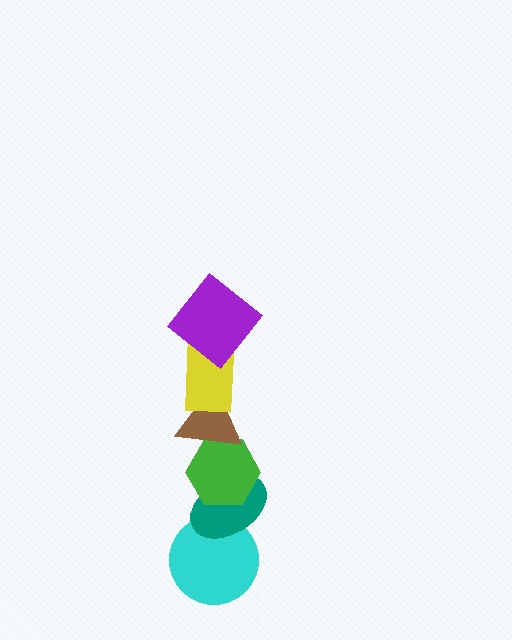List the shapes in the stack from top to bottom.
From top to bottom: the purple diamond, the yellow rectangle, the brown triangle, the green hexagon, the teal ellipse, the cyan circle.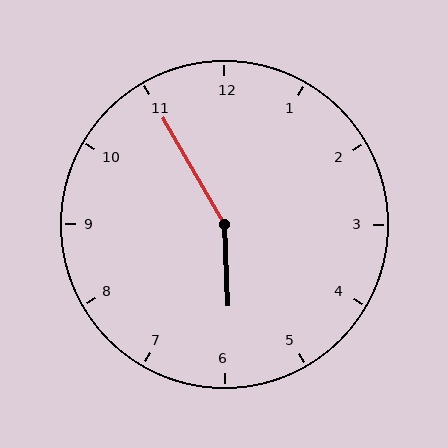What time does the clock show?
5:55.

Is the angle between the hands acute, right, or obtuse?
It is obtuse.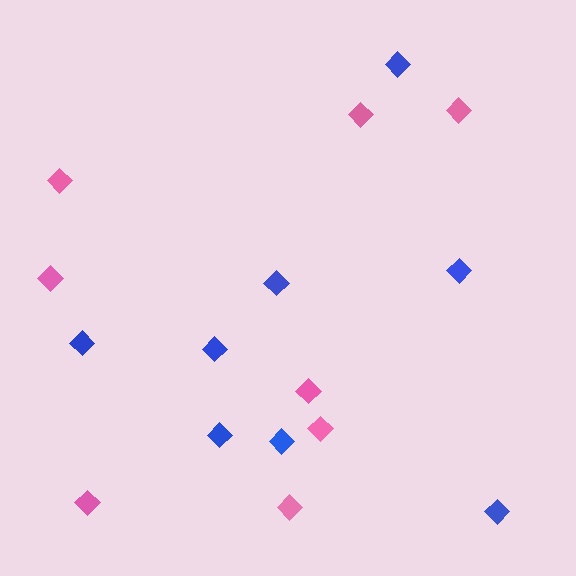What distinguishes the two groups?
There are 2 groups: one group of pink diamonds (8) and one group of blue diamonds (8).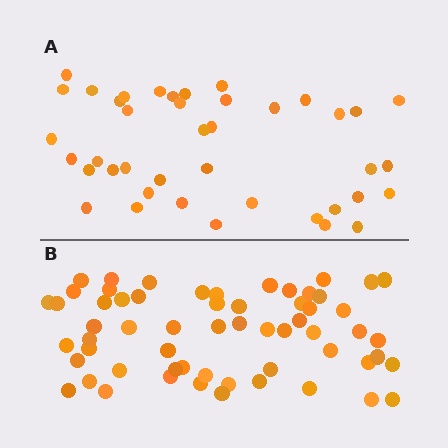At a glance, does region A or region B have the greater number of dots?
Region B (the bottom region) has more dots.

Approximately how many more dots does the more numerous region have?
Region B has approximately 20 more dots than region A.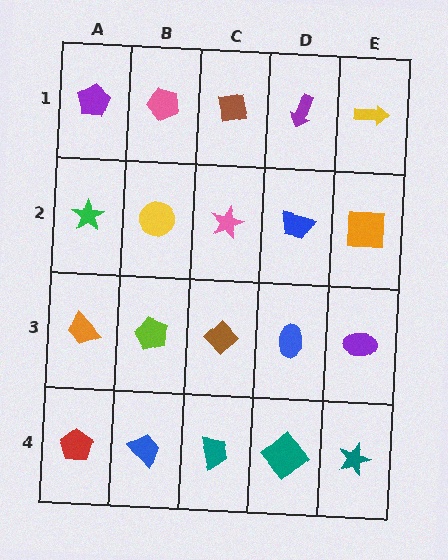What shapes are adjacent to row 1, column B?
A yellow circle (row 2, column B), a purple pentagon (row 1, column A), a brown square (row 1, column C).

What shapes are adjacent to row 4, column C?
A brown diamond (row 3, column C), a blue trapezoid (row 4, column B), a teal diamond (row 4, column D).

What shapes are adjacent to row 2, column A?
A purple pentagon (row 1, column A), an orange trapezoid (row 3, column A), a yellow circle (row 2, column B).